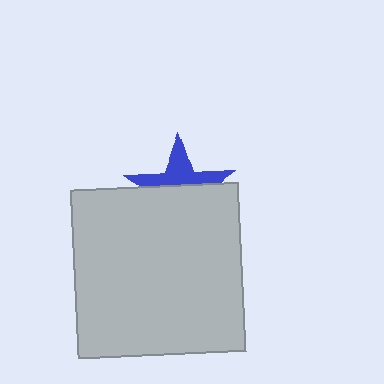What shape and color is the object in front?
The object in front is a light gray square.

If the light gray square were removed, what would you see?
You would see the complete blue star.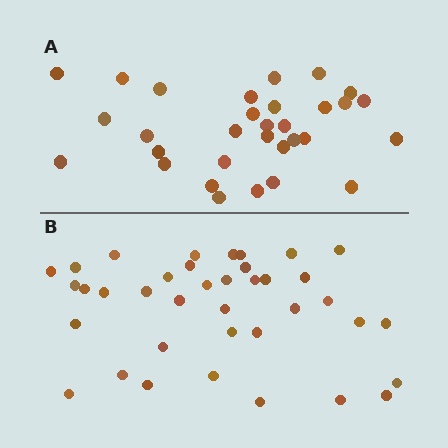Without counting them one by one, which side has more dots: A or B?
Region B (the bottom region) has more dots.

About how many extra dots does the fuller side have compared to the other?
Region B has roughly 8 or so more dots than region A.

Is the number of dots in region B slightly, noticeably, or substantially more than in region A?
Region B has only slightly more — the two regions are fairly close. The ratio is roughly 1.2 to 1.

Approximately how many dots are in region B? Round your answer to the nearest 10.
About 40 dots. (The exact count is 38, which rounds to 40.)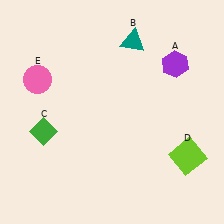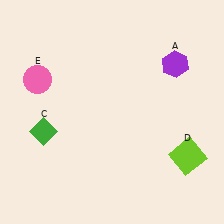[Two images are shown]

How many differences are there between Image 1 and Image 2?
There is 1 difference between the two images.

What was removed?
The teal triangle (B) was removed in Image 2.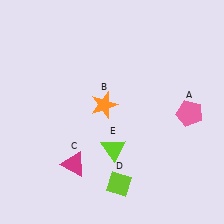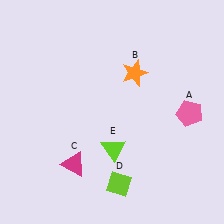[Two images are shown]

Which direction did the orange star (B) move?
The orange star (B) moved up.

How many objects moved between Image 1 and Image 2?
1 object moved between the two images.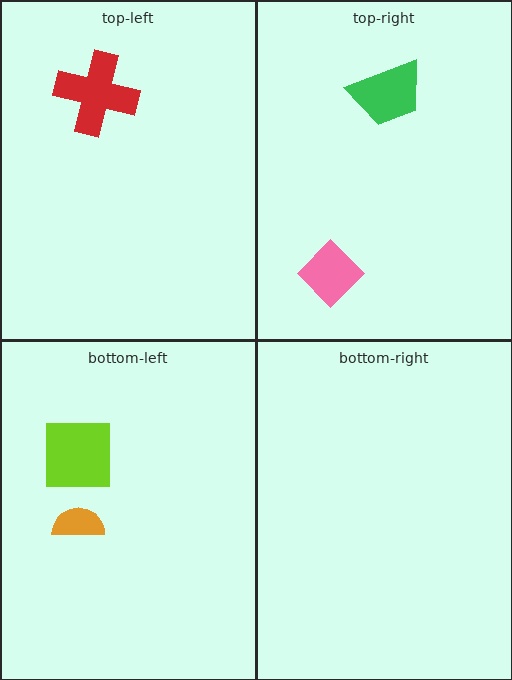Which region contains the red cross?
The top-left region.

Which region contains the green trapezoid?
The top-right region.